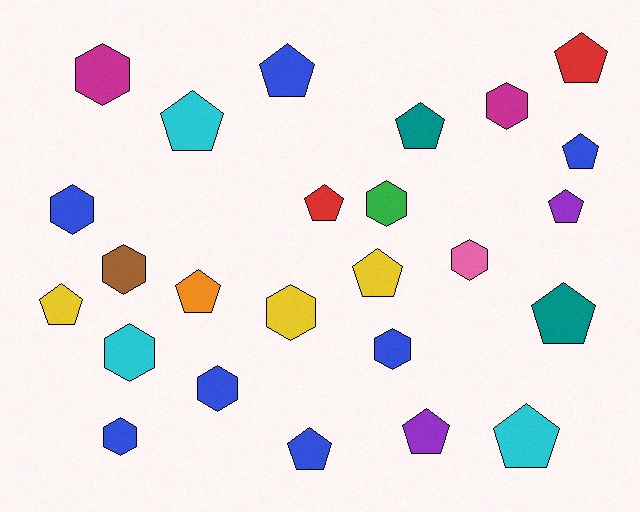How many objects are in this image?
There are 25 objects.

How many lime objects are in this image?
There are no lime objects.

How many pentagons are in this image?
There are 14 pentagons.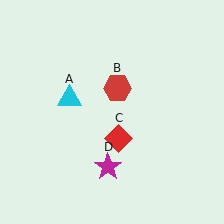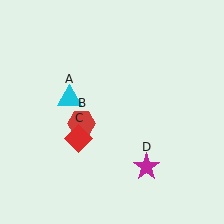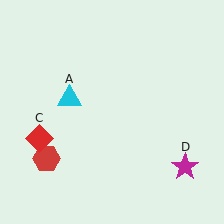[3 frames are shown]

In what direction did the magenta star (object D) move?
The magenta star (object D) moved right.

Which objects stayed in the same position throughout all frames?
Cyan triangle (object A) remained stationary.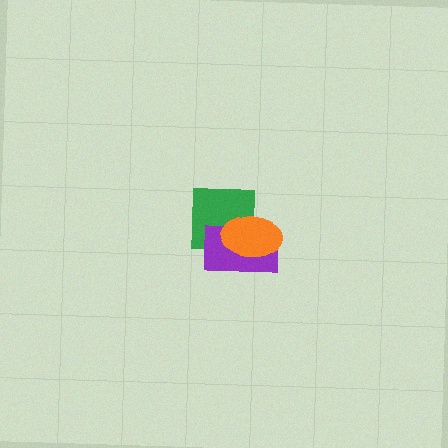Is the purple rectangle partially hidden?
Yes, it is partially covered by another shape.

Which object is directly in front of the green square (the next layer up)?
The purple rectangle is directly in front of the green square.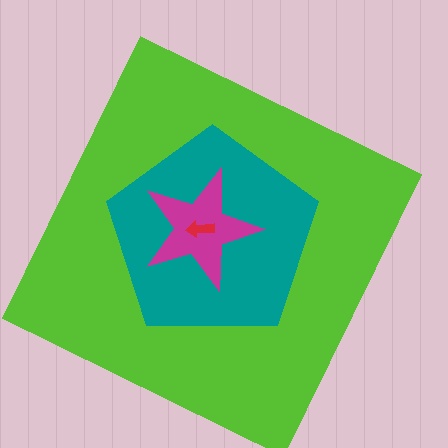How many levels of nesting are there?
4.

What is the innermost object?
The red arrow.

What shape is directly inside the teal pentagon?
The magenta star.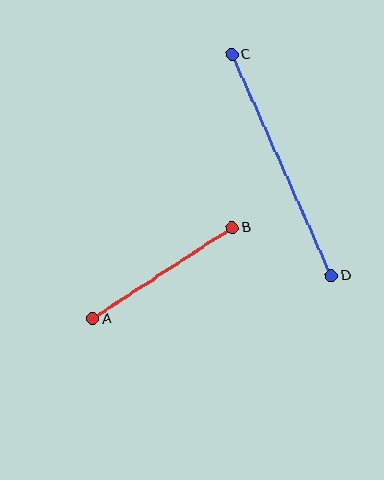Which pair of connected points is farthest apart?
Points C and D are farthest apart.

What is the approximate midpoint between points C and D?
The midpoint is at approximately (282, 165) pixels.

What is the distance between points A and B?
The distance is approximately 166 pixels.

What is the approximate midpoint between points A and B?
The midpoint is at approximately (163, 273) pixels.